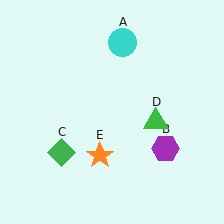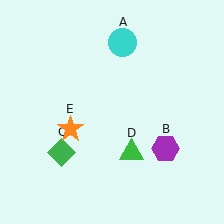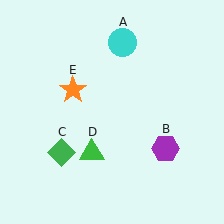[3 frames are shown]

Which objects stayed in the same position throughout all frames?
Cyan circle (object A) and purple hexagon (object B) and green diamond (object C) remained stationary.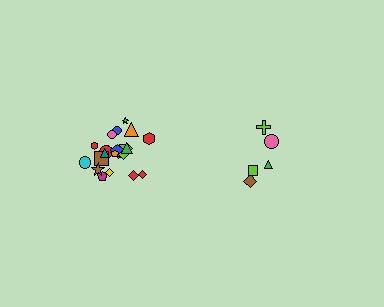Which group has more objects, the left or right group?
The left group.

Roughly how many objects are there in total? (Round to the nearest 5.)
Roughly 30 objects in total.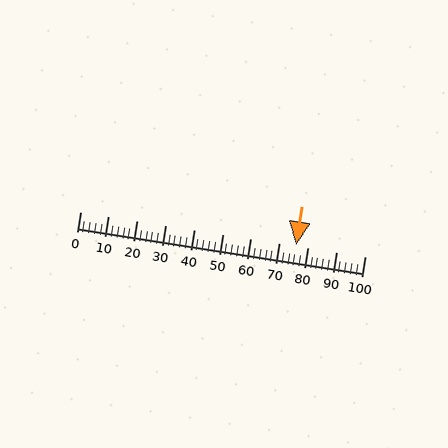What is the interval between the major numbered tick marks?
The major tick marks are spaced 10 units apart.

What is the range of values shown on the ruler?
The ruler shows values from 0 to 100.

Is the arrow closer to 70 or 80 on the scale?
The arrow is closer to 80.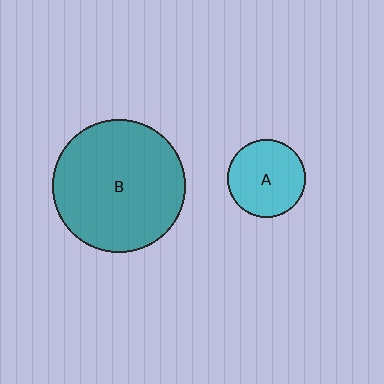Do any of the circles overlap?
No, none of the circles overlap.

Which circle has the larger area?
Circle B (teal).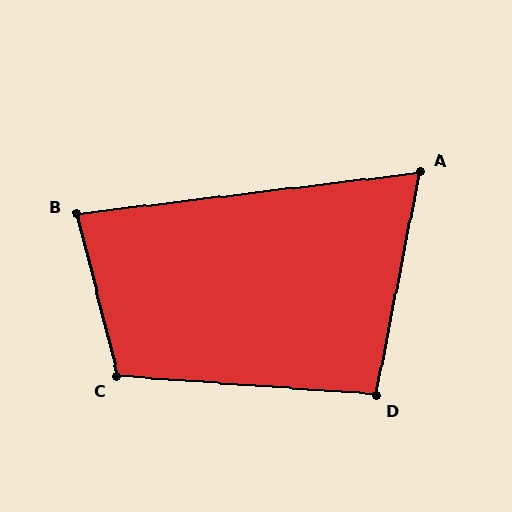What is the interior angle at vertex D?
Approximately 97 degrees (obtuse).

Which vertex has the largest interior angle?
C, at approximately 108 degrees.